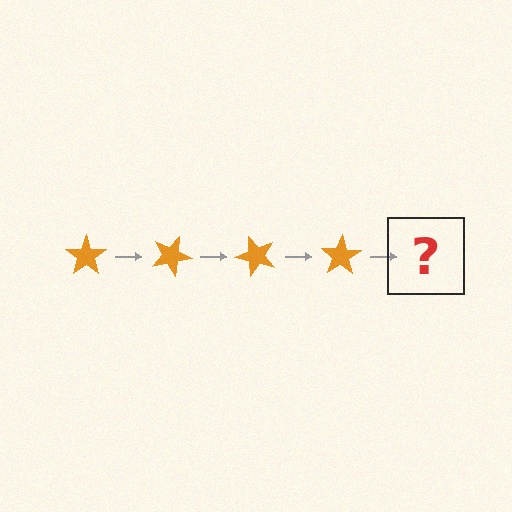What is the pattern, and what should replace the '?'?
The pattern is that the star rotates 25 degrees each step. The '?' should be an orange star rotated 100 degrees.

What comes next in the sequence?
The next element should be an orange star rotated 100 degrees.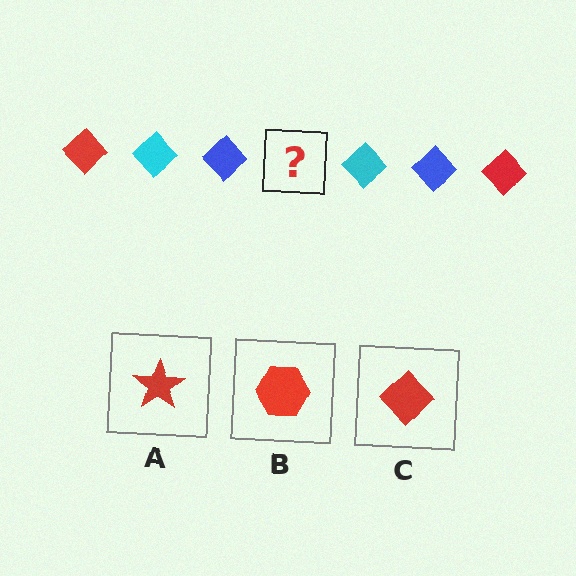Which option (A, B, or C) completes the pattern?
C.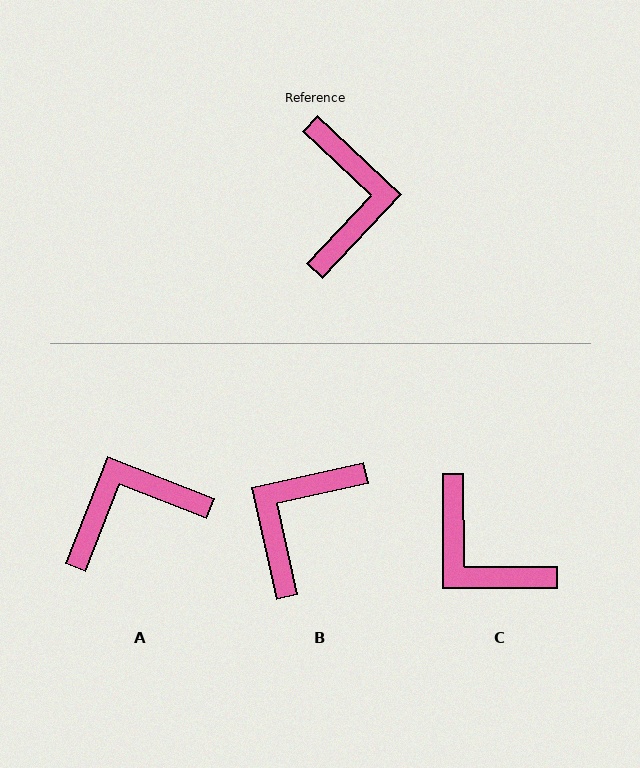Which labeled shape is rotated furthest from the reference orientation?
B, about 146 degrees away.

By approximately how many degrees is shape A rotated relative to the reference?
Approximately 112 degrees counter-clockwise.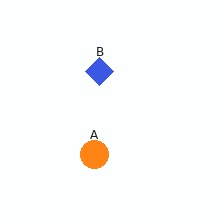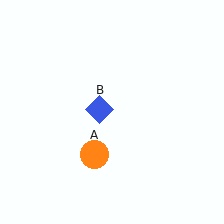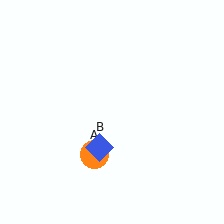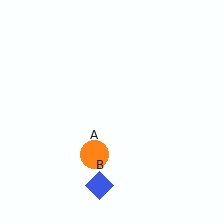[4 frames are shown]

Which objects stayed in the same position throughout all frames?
Orange circle (object A) remained stationary.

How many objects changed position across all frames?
1 object changed position: blue diamond (object B).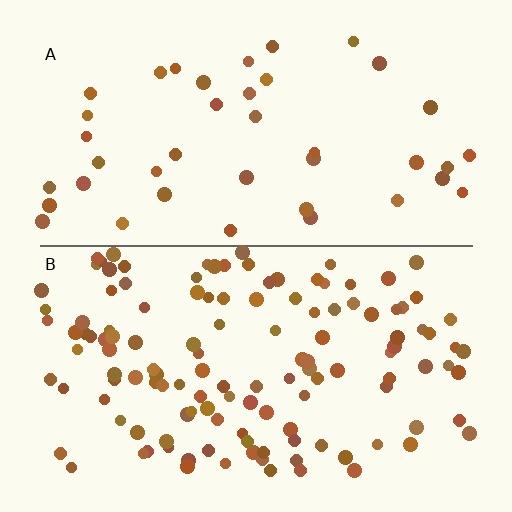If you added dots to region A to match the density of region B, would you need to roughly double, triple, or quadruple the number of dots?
Approximately triple.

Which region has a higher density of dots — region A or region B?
B (the bottom).